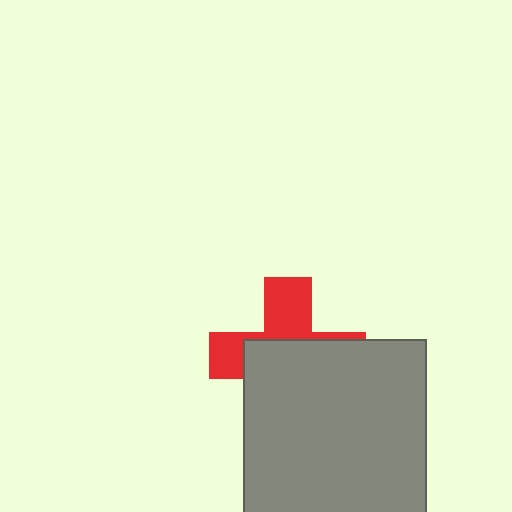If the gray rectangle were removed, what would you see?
You would see the complete red cross.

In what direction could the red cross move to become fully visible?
The red cross could move up. That would shift it out from behind the gray rectangle entirely.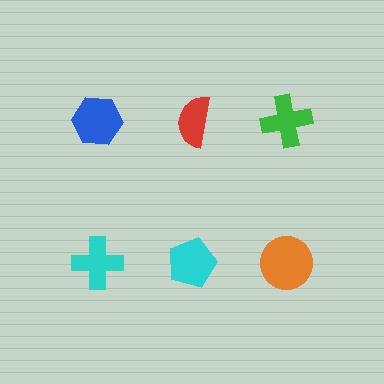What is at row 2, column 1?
A cyan cross.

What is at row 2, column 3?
An orange circle.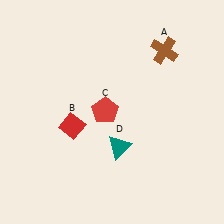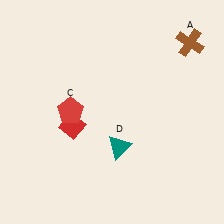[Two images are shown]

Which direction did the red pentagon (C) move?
The red pentagon (C) moved left.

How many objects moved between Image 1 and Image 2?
2 objects moved between the two images.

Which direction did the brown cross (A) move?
The brown cross (A) moved right.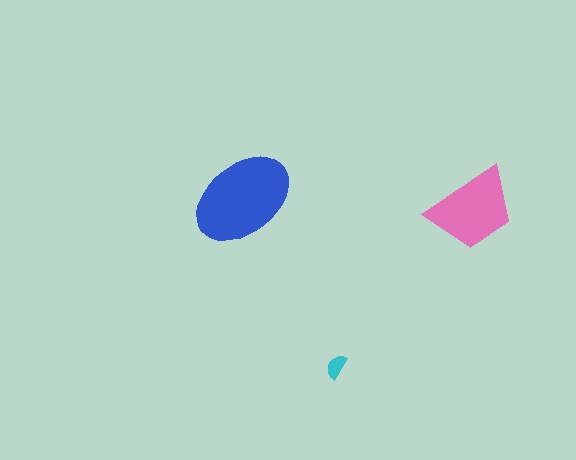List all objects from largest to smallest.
The blue ellipse, the pink trapezoid, the cyan semicircle.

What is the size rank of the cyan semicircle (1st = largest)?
3rd.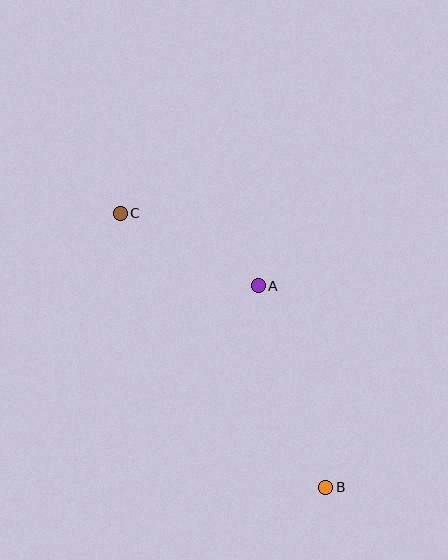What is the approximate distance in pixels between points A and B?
The distance between A and B is approximately 212 pixels.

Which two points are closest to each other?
Points A and C are closest to each other.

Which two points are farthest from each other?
Points B and C are farthest from each other.